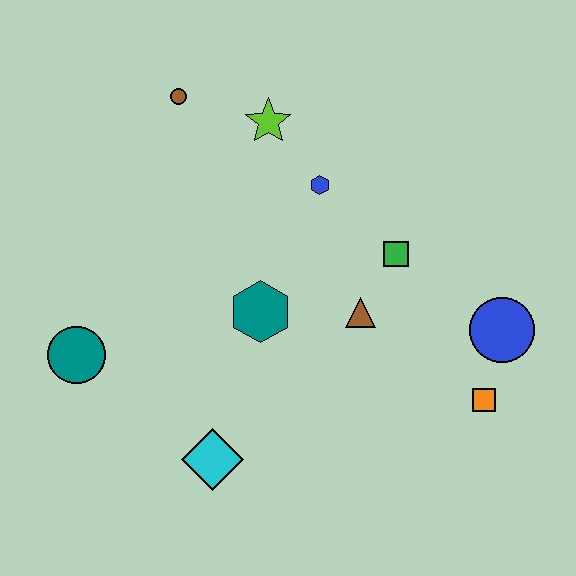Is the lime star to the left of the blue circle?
Yes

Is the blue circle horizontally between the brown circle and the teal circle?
No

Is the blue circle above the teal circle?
Yes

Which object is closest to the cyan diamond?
The teal hexagon is closest to the cyan diamond.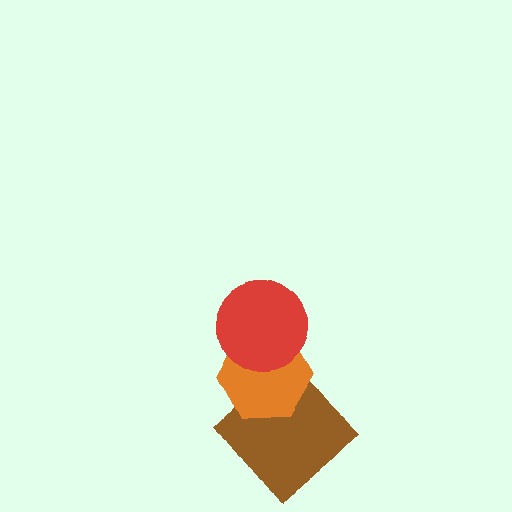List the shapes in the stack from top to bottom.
From top to bottom: the red circle, the orange hexagon, the brown diamond.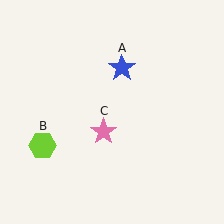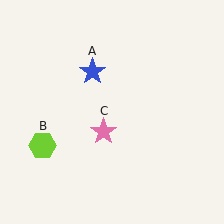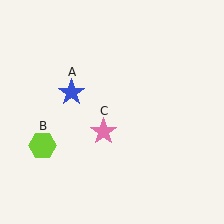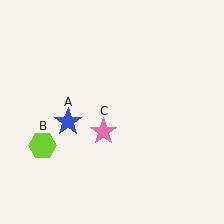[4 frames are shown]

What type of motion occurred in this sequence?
The blue star (object A) rotated counterclockwise around the center of the scene.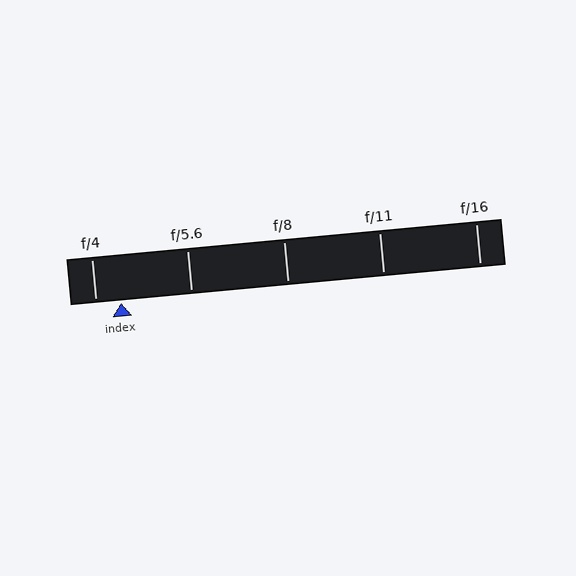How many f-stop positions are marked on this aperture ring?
There are 5 f-stop positions marked.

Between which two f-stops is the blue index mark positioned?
The index mark is between f/4 and f/5.6.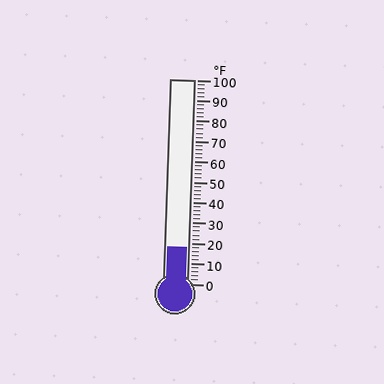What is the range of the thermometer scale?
The thermometer scale ranges from 0°F to 100°F.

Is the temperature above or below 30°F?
The temperature is below 30°F.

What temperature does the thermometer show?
The thermometer shows approximately 18°F.